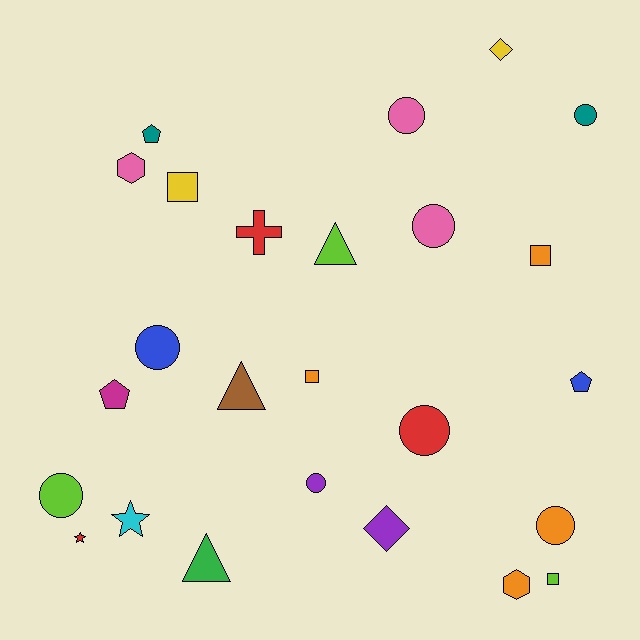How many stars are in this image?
There are 2 stars.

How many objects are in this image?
There are 25 objects.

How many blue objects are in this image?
There are 2 blue objects.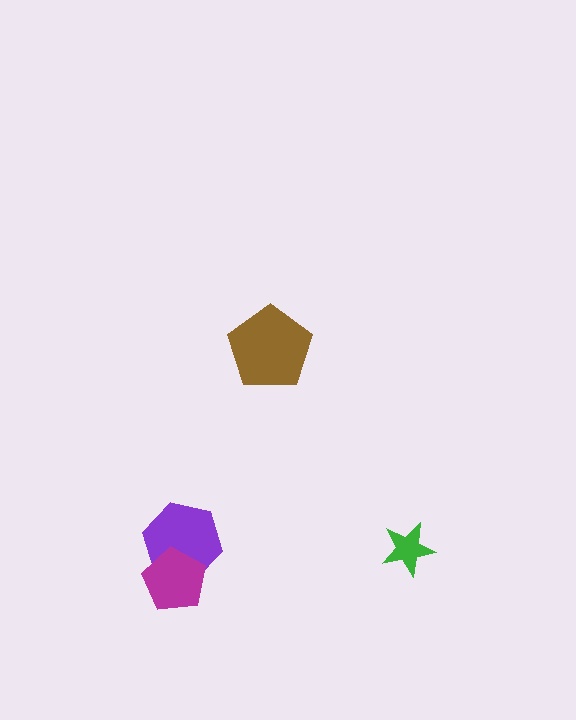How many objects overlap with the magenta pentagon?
1 object overlaps with the magenta pentagon.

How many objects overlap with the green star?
0 objects overlap with the green star.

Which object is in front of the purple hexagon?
The magenta pentagon is in front of the purple hexagon.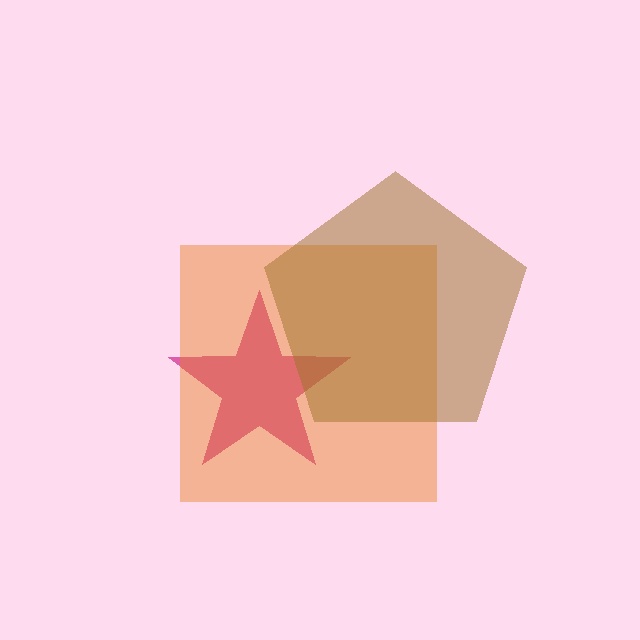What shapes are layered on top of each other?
The layered shapes are: a magenta star, an orange square, a brown pentagon.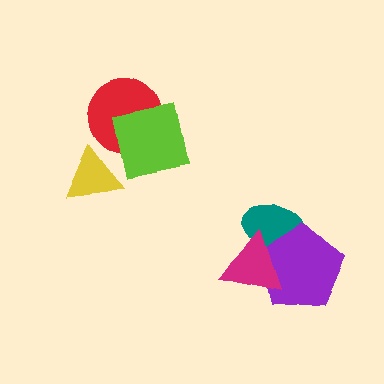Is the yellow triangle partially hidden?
No, no other shape covers it.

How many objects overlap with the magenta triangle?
2 objects overlap with the magenta triangle.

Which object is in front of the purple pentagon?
The magenta triangle is in front of the purple pentagon.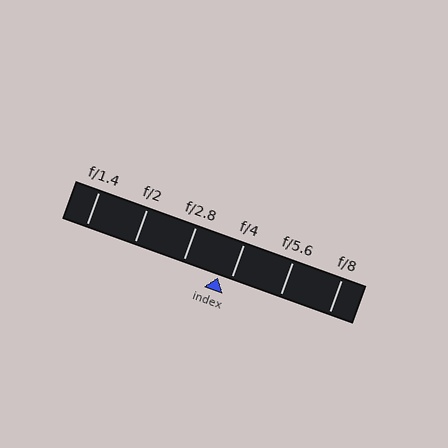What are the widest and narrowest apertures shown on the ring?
The widest aperture shown is f/1.4 and the narrowest is f/8.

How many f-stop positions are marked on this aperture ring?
There are 6 f-stop positions marked.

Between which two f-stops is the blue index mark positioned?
The index mark is between f/2.8 and f/4.